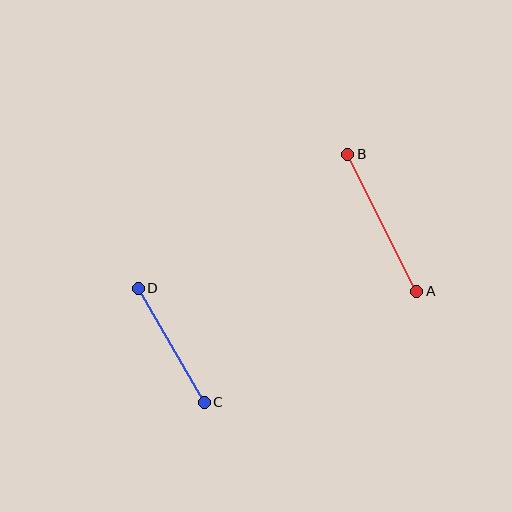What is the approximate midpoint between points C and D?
The midpoint is at approximately (171, 345) pixels.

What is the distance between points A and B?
The distance is approximately 153 pixels.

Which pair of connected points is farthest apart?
Points A and B are farthest apart.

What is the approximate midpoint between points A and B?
The midpoint is at approximately (382, 223) pixels.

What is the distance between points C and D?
The distance is approximately 132 pixels.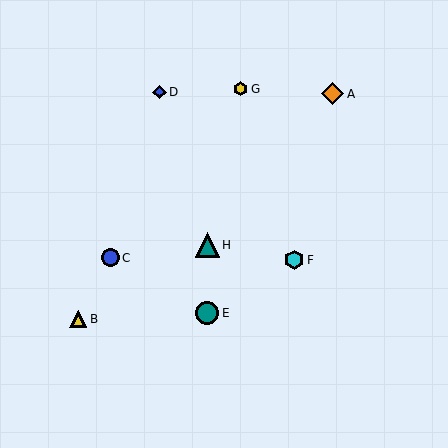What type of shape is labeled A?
Shape A is an orange diamond.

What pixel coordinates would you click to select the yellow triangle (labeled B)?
Click at (78, 319) to select the yellow triangle B.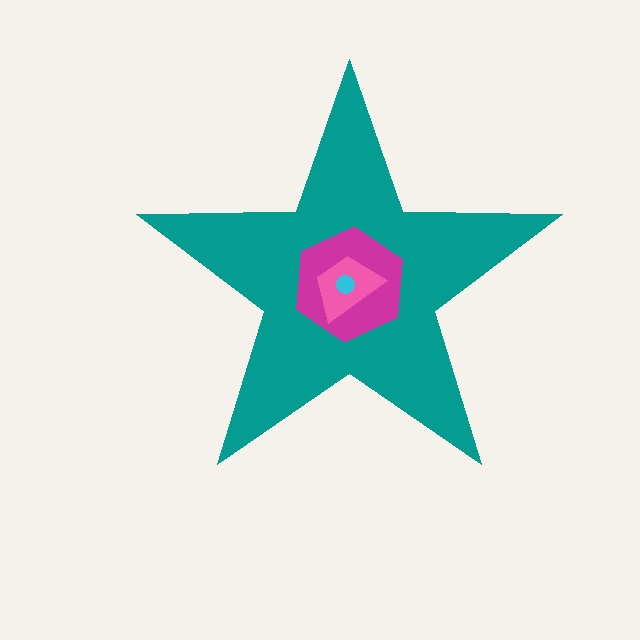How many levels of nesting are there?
4.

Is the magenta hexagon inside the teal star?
Yes.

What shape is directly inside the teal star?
The magenta hexagon.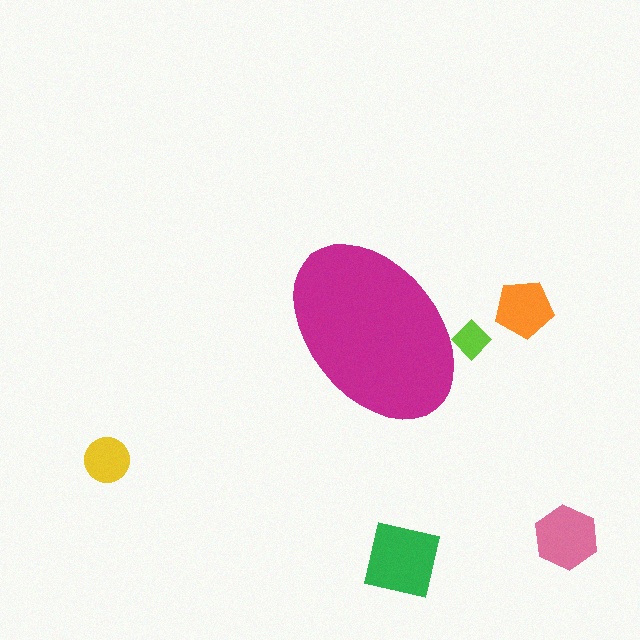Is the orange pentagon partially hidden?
No, the orange pentagon is fully visible.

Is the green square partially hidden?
No, the green square is fully visible.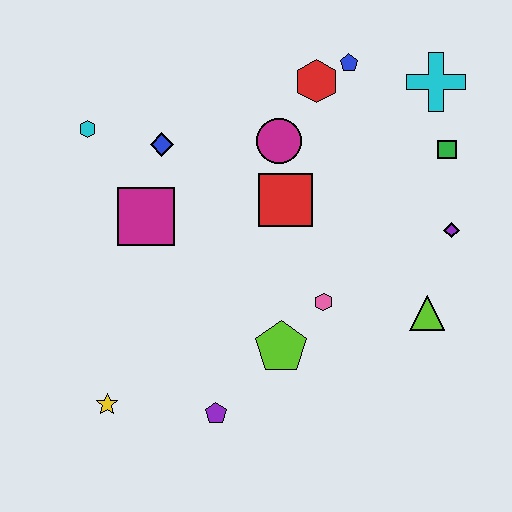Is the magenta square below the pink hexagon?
No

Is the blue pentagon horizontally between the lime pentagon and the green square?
Yes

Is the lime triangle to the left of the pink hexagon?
No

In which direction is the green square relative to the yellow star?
The green square is to the right of the yellow star.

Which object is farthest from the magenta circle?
The yellow star is farthest from the magenta circle.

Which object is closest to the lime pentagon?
The pink hexagon is closest to the lime pentagon.